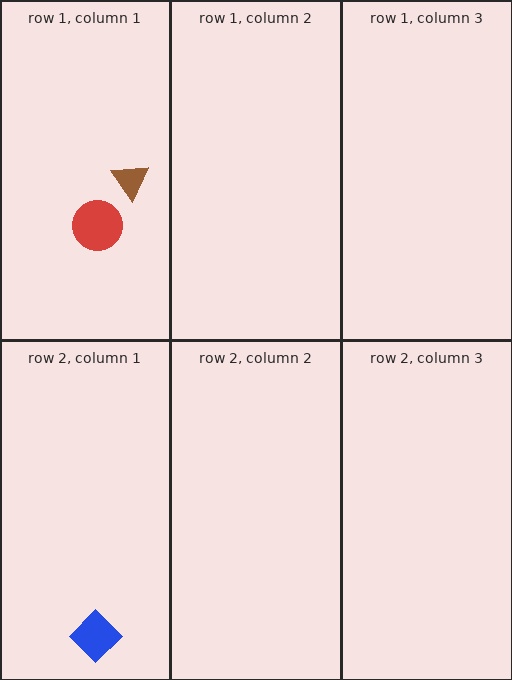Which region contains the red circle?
The row 1, column 1 region.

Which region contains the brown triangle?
The row 1, column 1 region.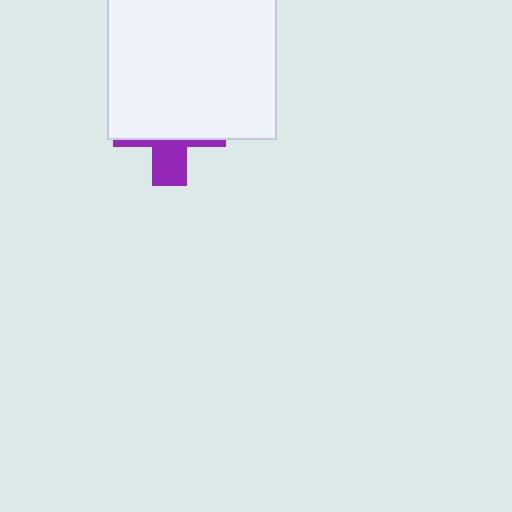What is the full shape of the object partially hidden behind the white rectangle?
The partially hidden object is a purple cross.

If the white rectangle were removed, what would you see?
You would see the complete purple cross.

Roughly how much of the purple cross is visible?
A small part of it is visible (roughly 33%).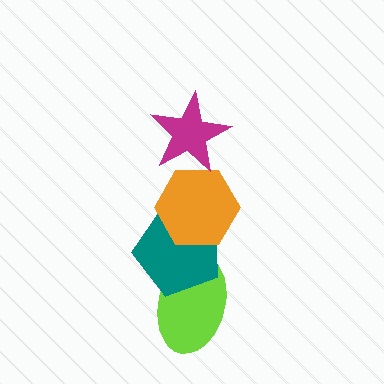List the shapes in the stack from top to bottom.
From top to bottom: the magenta star, the orange hexagon, the teal pentagon, the lime ellipse.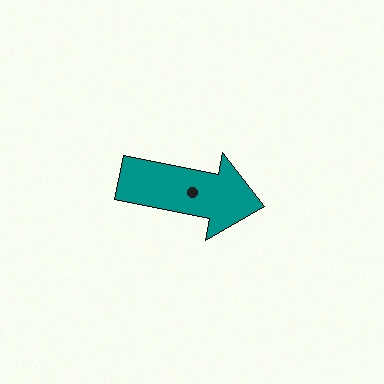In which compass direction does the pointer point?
East.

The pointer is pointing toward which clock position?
Roughly 3 o'clock.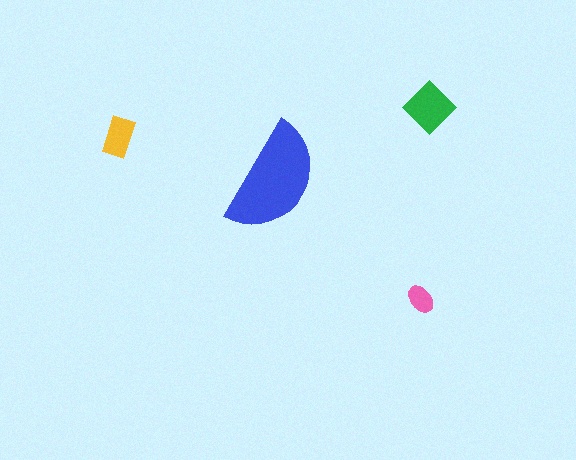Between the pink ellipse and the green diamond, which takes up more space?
The green diamond.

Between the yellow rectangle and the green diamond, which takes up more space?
The green diamond.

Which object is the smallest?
The pink ellipse.